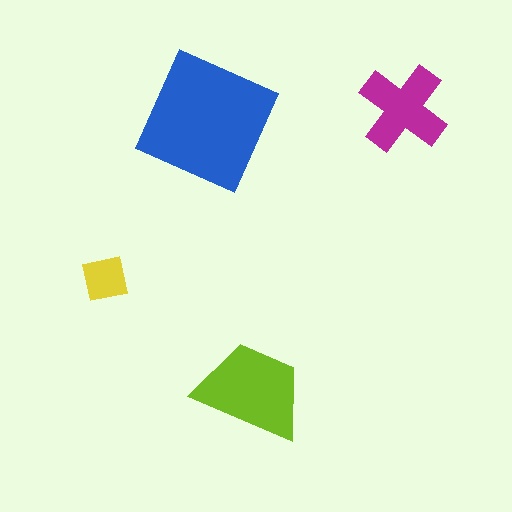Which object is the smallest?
The yellow square.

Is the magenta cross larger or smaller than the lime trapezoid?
Smaller.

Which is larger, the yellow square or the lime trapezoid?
The lime trapezoid.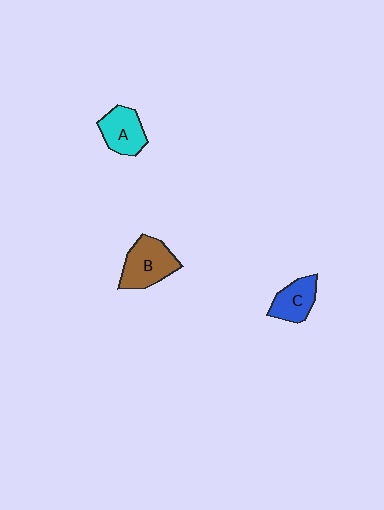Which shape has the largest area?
Shape B (brown).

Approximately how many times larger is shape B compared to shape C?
Approximately 1.4 times.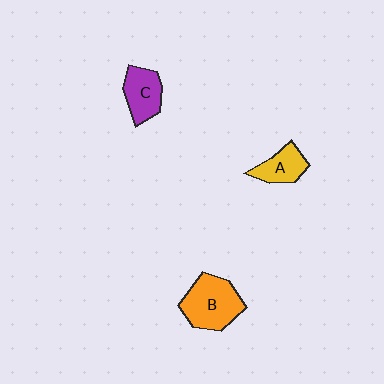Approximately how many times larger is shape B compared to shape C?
Approximately 1.5 times.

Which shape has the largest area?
Shape B (orange).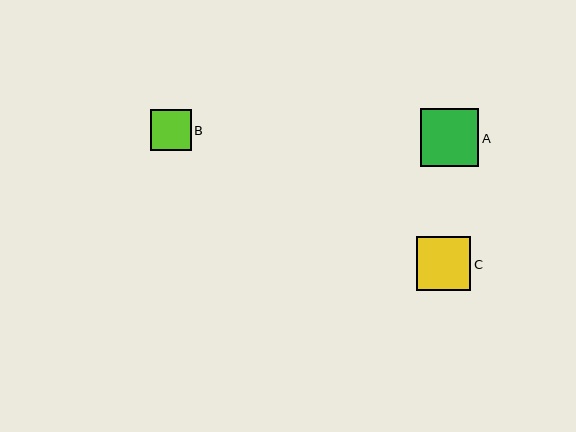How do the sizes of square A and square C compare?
Square A and square C are approximately the same size.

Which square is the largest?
Square A is the largest with a size of approximately 58 pixels.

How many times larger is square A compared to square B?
Square A is approximately 1.4 times the size of square B.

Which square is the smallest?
Square B is the smallest with a size of approximately 41 pixels.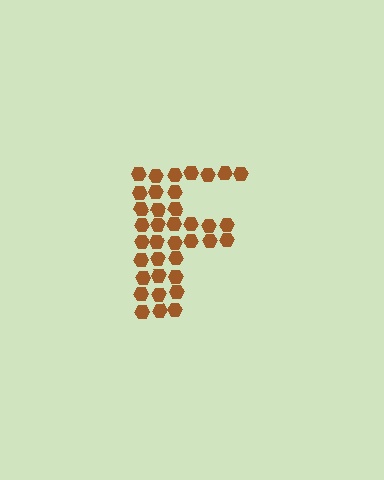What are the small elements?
The small elements are hexagons.